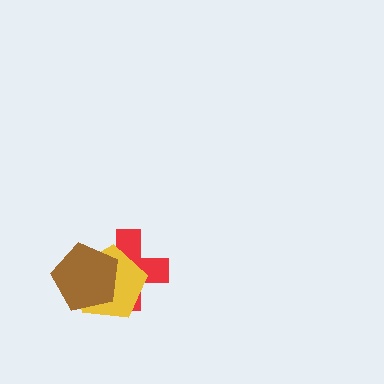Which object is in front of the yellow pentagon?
The brown pentagon is in front of the yellow pentagon.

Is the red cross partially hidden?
Yes, it is partially covered by another shape.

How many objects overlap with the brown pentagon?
2 objects overlap with the brown pentagon.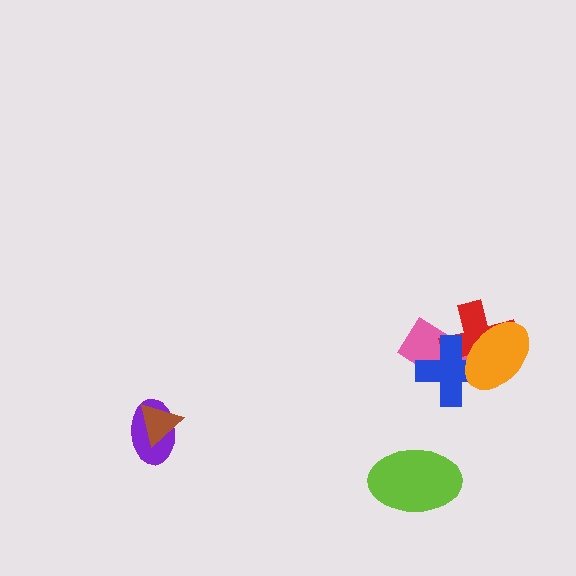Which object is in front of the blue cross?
The orange ellipse is in front of the blue cross.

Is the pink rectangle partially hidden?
Yes, it is partially covered by another shape.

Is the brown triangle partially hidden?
No, no other shape covers it.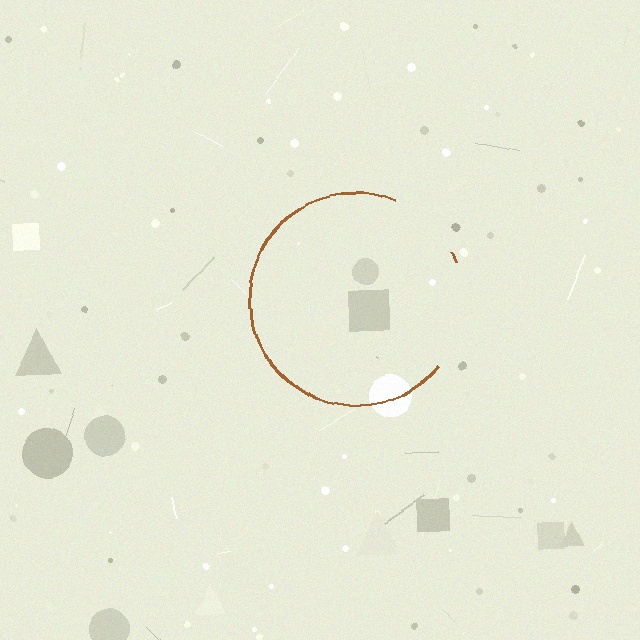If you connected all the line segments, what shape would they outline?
They would outline a circle.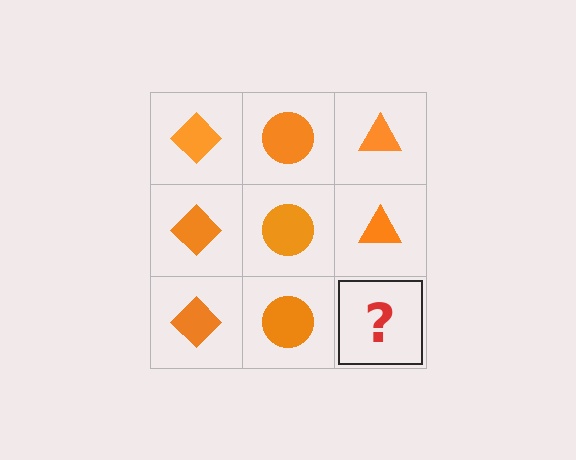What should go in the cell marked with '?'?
The missing cell should contain an orange triangle.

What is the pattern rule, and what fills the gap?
The rule is that each column has a consistent shape. The gap should be filled with an orange triangle.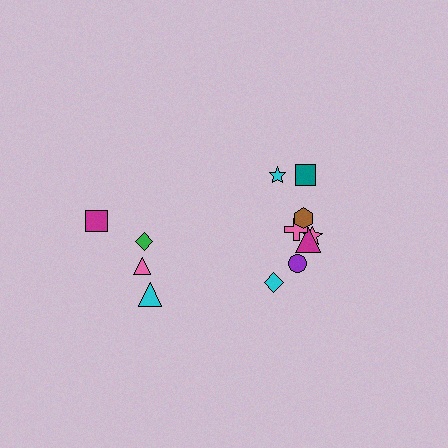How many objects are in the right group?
There are 8 objects.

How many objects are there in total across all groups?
There are 12 objects.